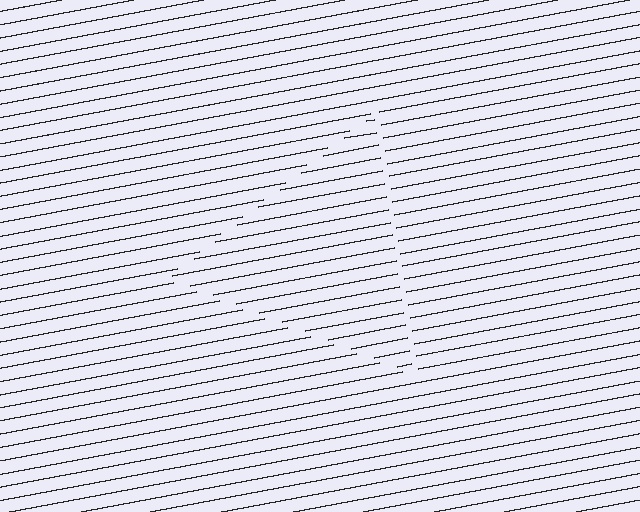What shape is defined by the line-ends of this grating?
An illusory triangle. The interior of the shape contains the same grating, shifted by half a period — the contour is defined by the phase discontinuity where line-ends from the inner and outer gratings abut.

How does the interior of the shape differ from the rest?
The interior of the shape contains the same grating, shifted by half a period — the contour is defined by the phase discontinuity where line-ends from the inner and outer gratings abut.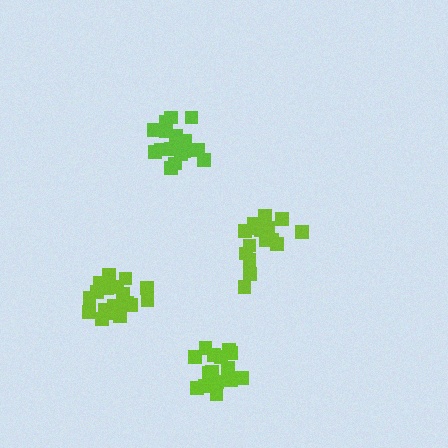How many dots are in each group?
Group 1: 17 dots, Group 2: 16 dots, Group 3: 20 dots, Group 4: 15 dots (68 total).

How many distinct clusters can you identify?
There are 4 distinct clusters.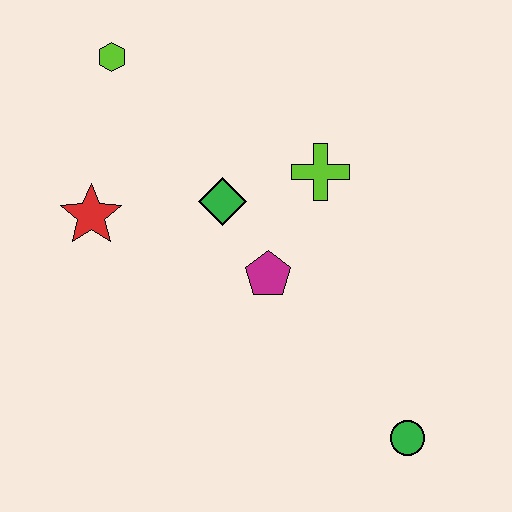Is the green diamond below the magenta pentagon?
No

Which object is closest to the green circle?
The magenta pentagon is closest to the green circle.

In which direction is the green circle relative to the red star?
The green circle is to the right of the red star.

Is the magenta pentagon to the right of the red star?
Yes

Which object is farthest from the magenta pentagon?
The lime hexagon is farthest from the magenta pentagon.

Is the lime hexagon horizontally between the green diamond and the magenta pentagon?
No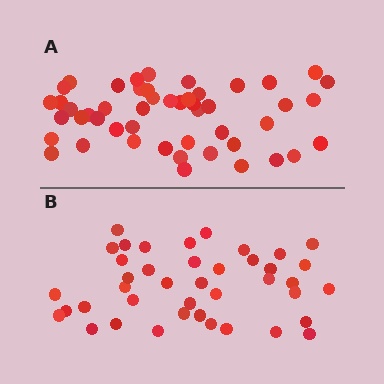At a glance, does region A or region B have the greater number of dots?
Region A (the top region) has more dots.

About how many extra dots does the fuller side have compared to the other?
Region A has roughly 8 or so more dots than region B.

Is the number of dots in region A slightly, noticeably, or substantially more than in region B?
Region A has only slightly more — the two regions are fairly close. The ratio is roughly 1.2 to 1.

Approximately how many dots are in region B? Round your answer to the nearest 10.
About 40 dots. (The exact count is 41, which rounds to 40.)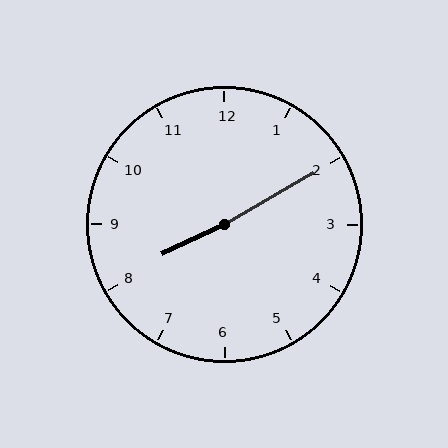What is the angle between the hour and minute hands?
Approximately 175 degrees.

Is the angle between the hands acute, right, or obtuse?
It is obtuse.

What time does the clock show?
8:10.